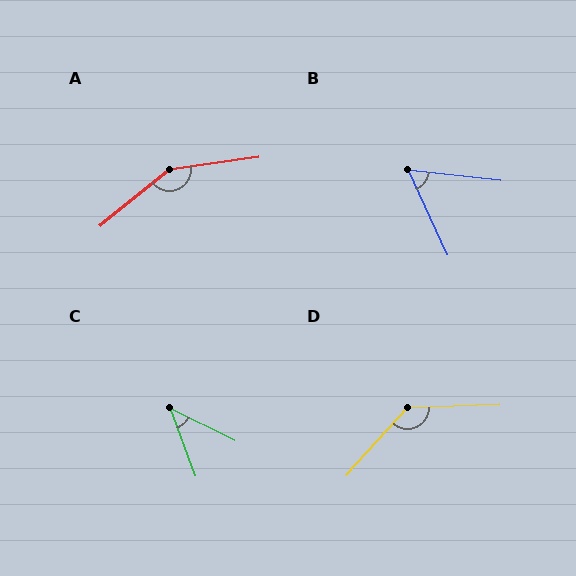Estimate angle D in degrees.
Approximately 134 degrees.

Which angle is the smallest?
C, at approximately 43 degrees.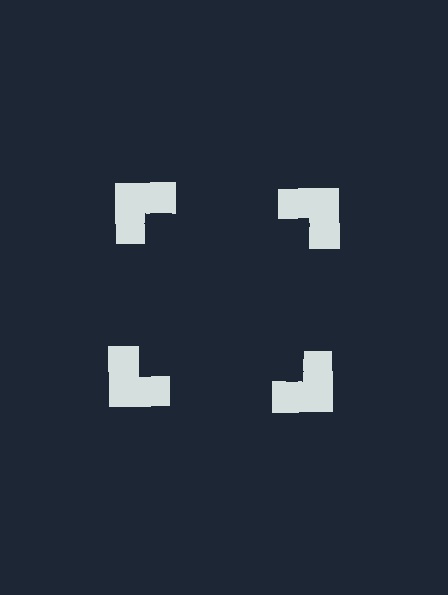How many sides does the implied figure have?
4 sides.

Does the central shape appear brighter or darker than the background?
It typically appears slightly darker than the background, even though no actual brightness change is drawn.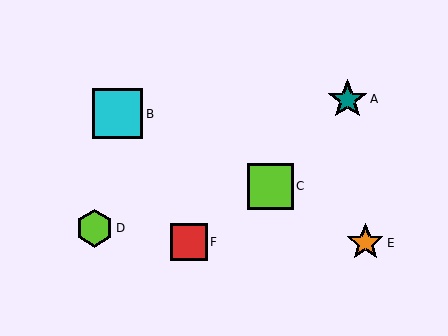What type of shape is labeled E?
Shape E is an orange star.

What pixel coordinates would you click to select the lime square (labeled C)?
Click at (270, 186) to select the lime square C.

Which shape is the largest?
The cyan square (labeled B) is the largest.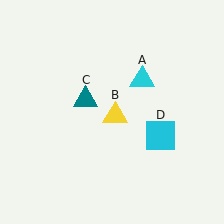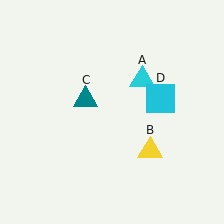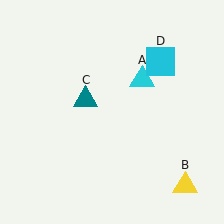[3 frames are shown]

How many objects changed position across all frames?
2 objects changed position: yellow triangle (object B), cyan square (object D).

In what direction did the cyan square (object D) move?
The cyan square (object D) moved up.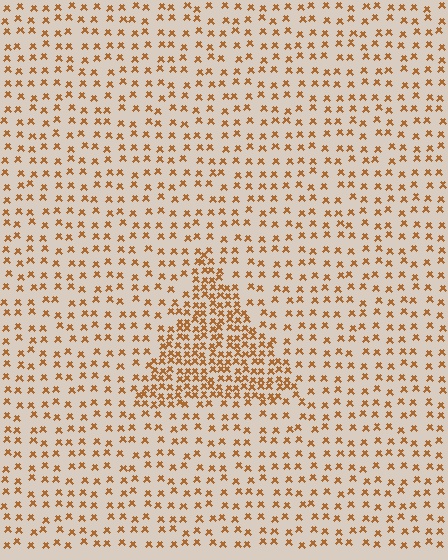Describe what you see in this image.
The image contains small brown elements arranged at two different densities. A triangle-shaped region is visible where the elements are more densely packed than the surrounding area.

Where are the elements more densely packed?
The elements are more densely packed inside the triangle boundary.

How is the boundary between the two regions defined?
The boundary is defined by a change in element density (approximately 2.4x ratio). All elements are the same color, size, and shape.